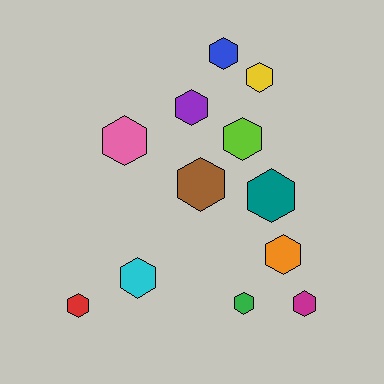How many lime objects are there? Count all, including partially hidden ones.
There is 1 lime object.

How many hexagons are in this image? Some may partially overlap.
There are 12 hexagons.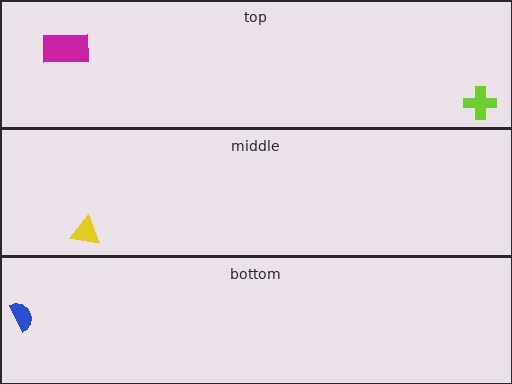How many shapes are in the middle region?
1.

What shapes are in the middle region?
The yellow triangle.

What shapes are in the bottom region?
The blue semicircle.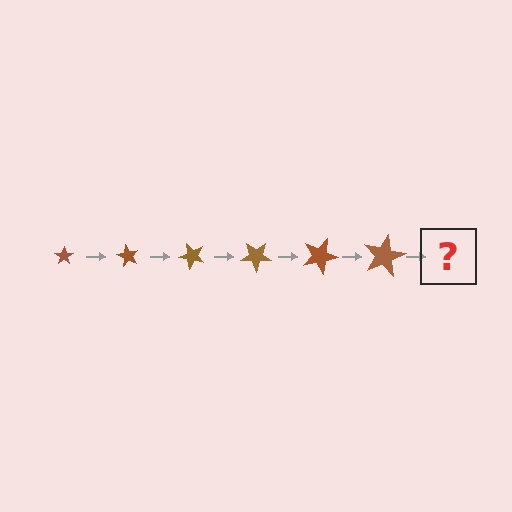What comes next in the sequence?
The next element should be a star, larger than the previous one and rotated 360 degrees from the start.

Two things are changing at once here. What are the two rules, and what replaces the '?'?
The two rules are that the star grows larger each step and it rotates 60 degrees each step. The '?' should be a star, larger than the previous one and rotated 360 degrees from the start.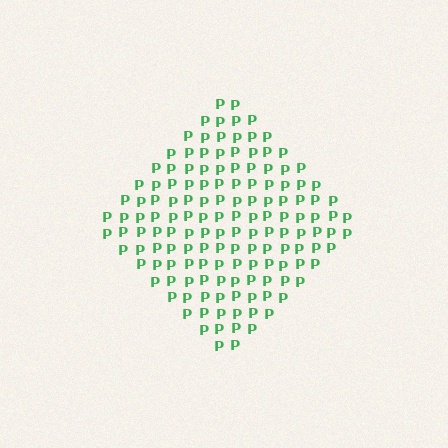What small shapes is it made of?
It is made of small letter P's.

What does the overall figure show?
The overall figure shows a diamond.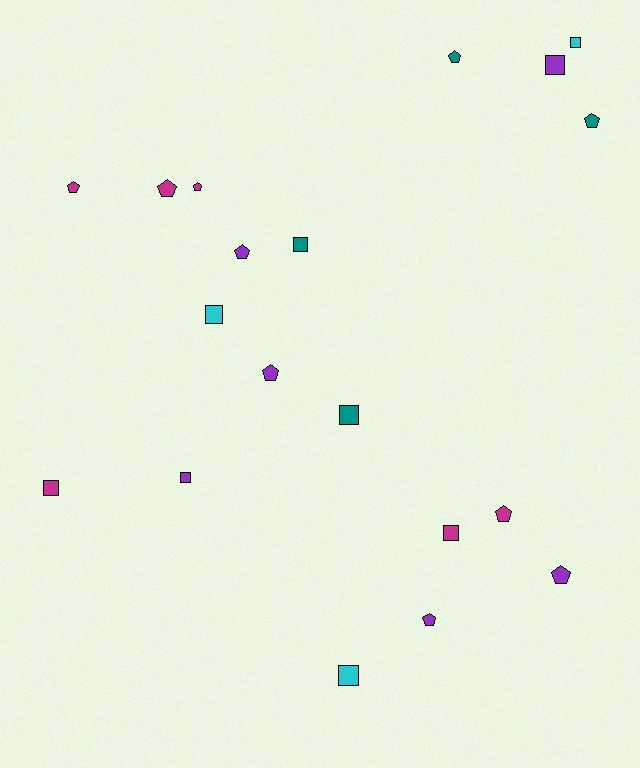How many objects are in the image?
There are 19 objects.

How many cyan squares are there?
There are 3 cyan squares.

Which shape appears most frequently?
Pentagon, with 10 objects.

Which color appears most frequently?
Magenta, with 6 objects.